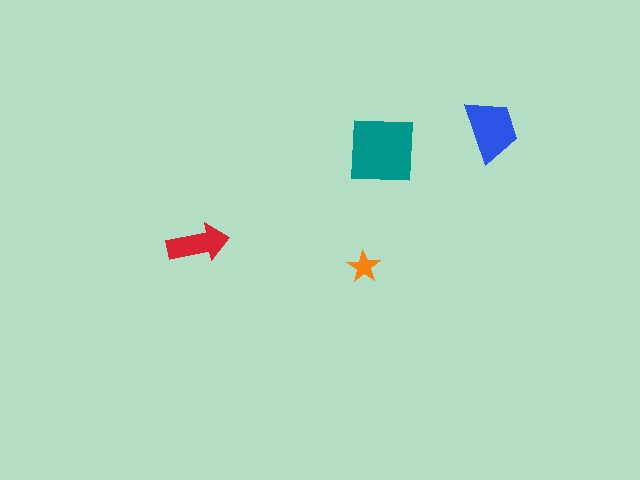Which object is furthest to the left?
The red arrow is leftmost.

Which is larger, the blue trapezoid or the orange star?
The blue trapezoid.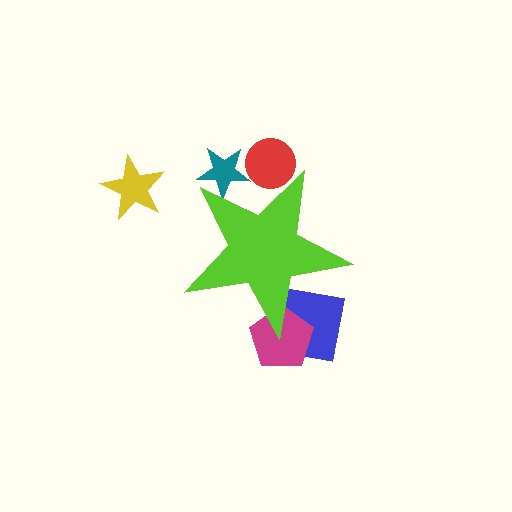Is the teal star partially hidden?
Yes, the teal star is partially hidden behind the lime star.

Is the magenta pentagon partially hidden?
Yes, the magenta pentagon is partially hidden behind the lime star.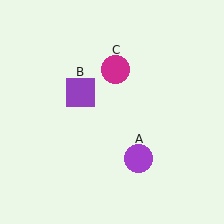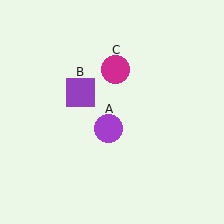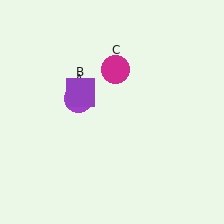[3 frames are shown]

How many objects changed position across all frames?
1 object changed position: purple circle (object A).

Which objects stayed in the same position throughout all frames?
Purple square (object B) and magenta circle (object C) remained stationary.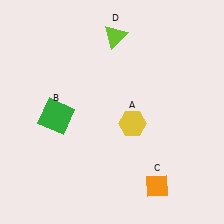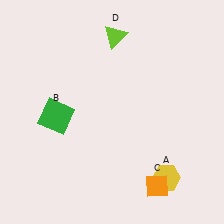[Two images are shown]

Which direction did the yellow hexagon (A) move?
The yellow hexagon (A) moved down.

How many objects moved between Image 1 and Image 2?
1 object moved between the two images.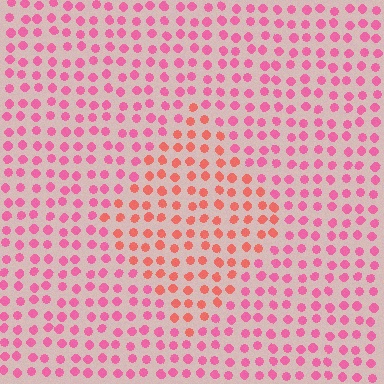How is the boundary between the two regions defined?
The boundary is defined purely by a slight shift in hue (about 31 degrees). Spacing, size, and orientation are identical on both sides.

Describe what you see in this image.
The image is filled with small pink elements in a uniform arrangement. A diamond-shaped region is visible where the elements are tinted to a slightly different hue, forming a subtle color boundary.